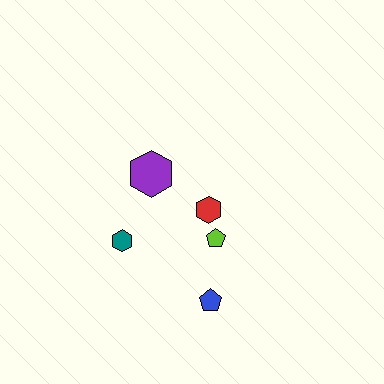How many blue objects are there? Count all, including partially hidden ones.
There is 1 blue object.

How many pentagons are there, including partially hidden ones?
There are 2 pentagons.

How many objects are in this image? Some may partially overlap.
There are 5 objects.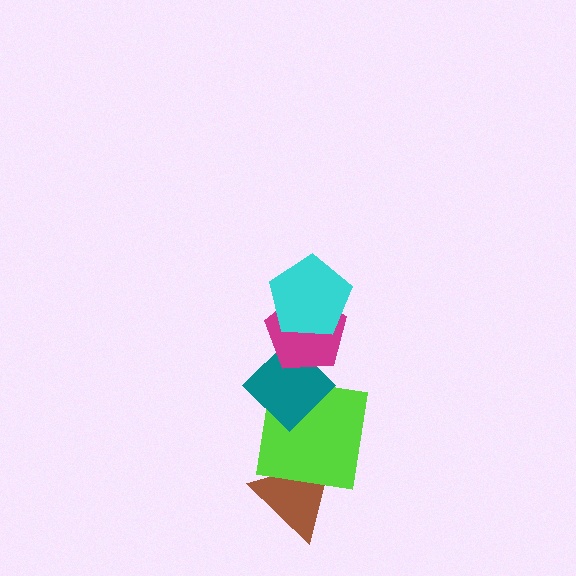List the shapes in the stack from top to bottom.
From top to bottom: the cyan pentagon, the magenta pentagon, the teal diamond, the lime square, the brown triangle.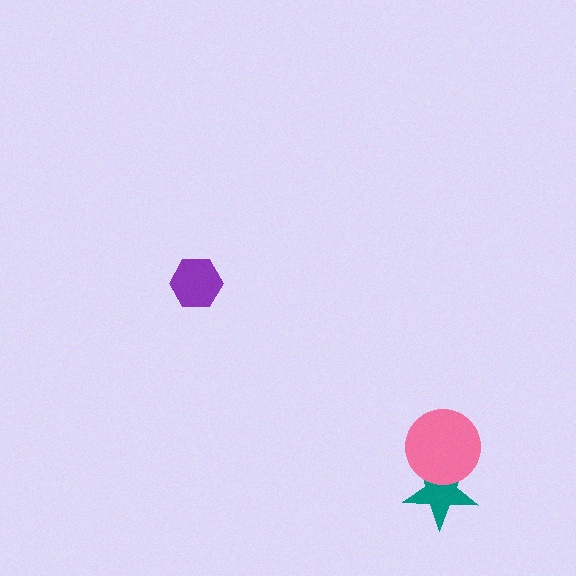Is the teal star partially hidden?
Yes, it is partially covered by another shape.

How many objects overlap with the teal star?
1 object overlaps with the teal star.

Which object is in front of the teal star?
The pink circle is in front of the teal star.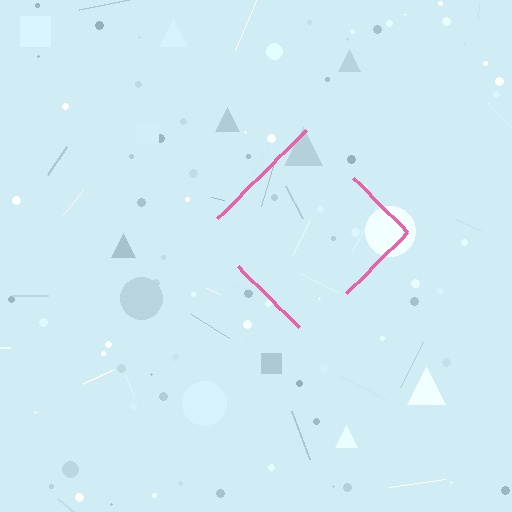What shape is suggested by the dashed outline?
The dashed outline suggests a diamond.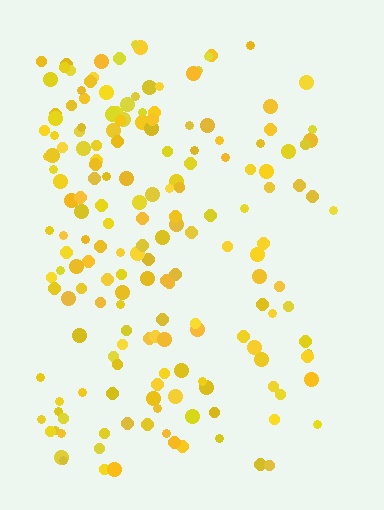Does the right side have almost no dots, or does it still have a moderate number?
Still a moderate number, just noticeably fewer than the left.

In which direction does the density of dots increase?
From right to left, with the left side densest.